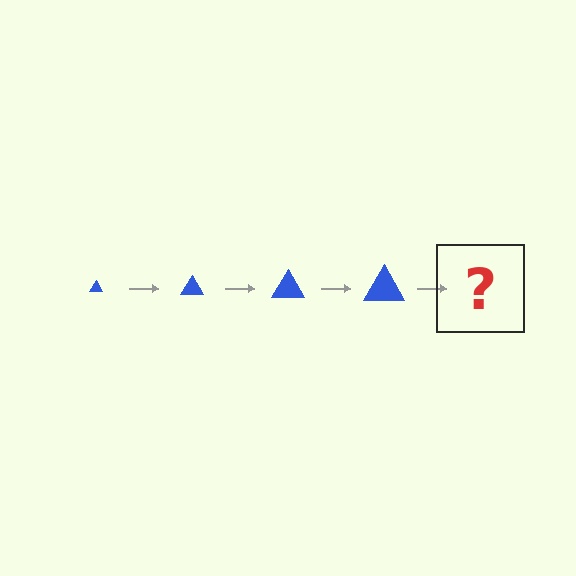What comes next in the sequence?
The next element should be a blue triangle, larger than the previous one.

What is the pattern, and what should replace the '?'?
The pattern is that the triangle gets progressively larger each step. The '?' should be a blue triangle, larger than the previous one.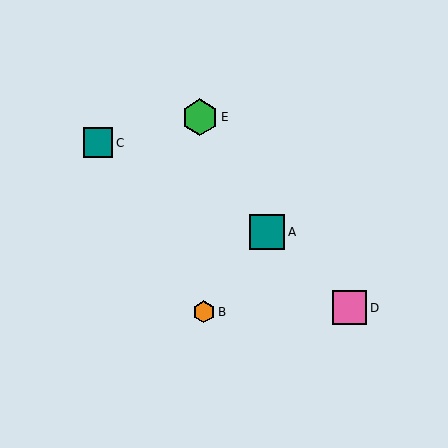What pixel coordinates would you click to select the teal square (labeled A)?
Click at (267, 232) to select the teal square A.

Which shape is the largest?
The green hexagon (labeled E) is the largest.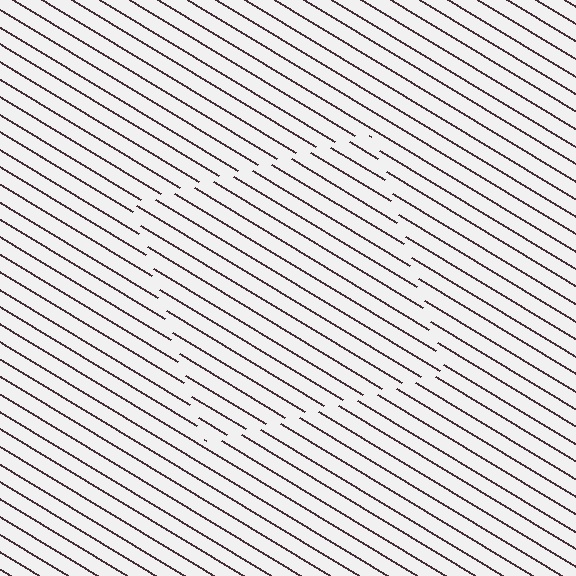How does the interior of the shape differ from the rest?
The interior of the shape contains the same grating, shifted by half a period — the contour is defined by the phase discontinuity where line-ends from the inner and outer gratings abut.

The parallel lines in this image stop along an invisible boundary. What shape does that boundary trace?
An illusory square. The interior of the shape contains the same grating, shifted by half a period — the contour is defined by the phase discontinuity where line-ends from the inner and outer gratings abut.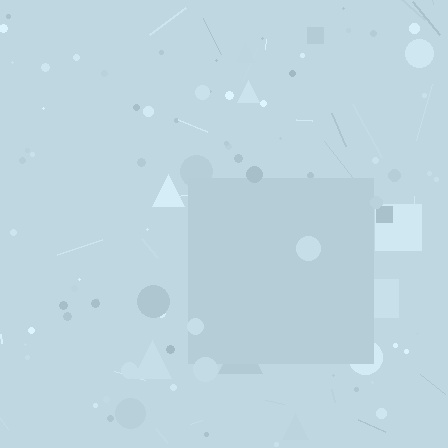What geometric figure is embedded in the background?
A square is embedded in the background.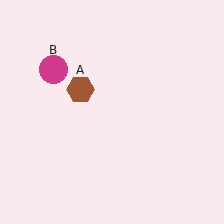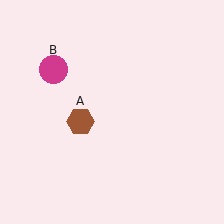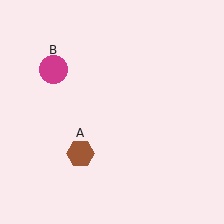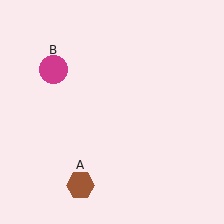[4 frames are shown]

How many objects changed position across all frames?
1 object changed position: brown hexagon (object A).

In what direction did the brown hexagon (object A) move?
The brown hexagon (object A) moved down.